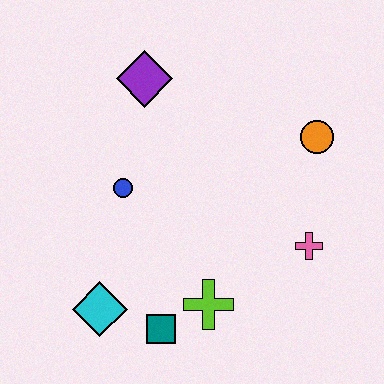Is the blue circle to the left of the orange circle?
Yes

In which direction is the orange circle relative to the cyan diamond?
The orange circle is to the right of the cyan diamond.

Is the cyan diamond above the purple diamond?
No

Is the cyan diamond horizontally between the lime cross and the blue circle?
No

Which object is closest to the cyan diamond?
The teal square is closest to the cyan diamond.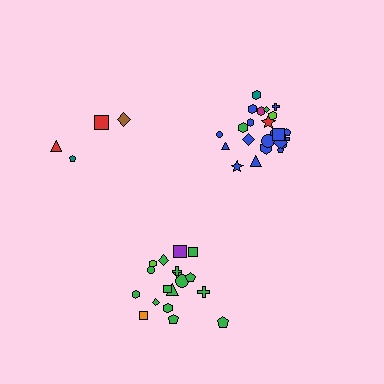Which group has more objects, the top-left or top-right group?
The top-right group.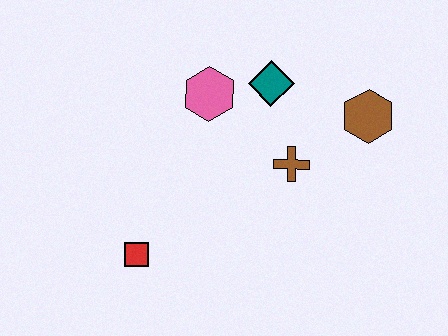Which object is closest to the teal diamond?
The pink hexagon is closest to the teal diamond.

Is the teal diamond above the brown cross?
Yes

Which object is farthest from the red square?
The brown hexagon is farthest from the red square.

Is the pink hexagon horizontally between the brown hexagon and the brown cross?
No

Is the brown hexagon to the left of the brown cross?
No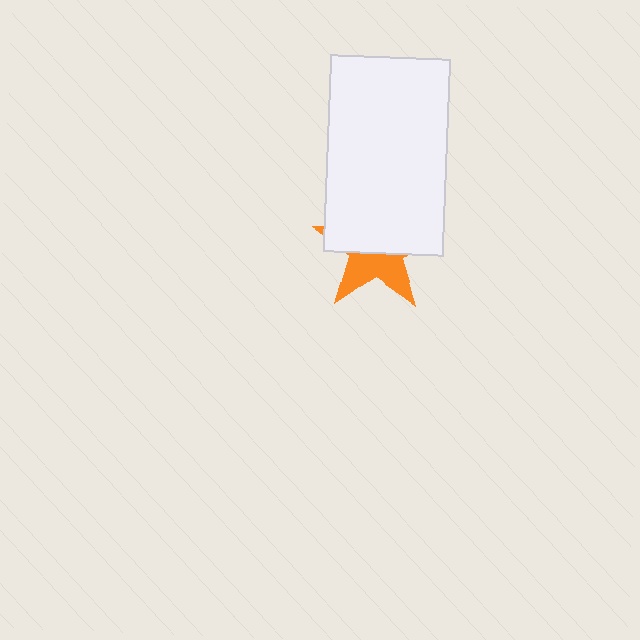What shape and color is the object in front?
The object in front is a white rectangle.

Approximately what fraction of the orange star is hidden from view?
Roughly 59% of the orange star is hidden behind the white rectangle.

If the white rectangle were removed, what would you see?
You would see the complete orange star.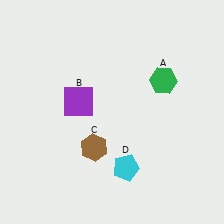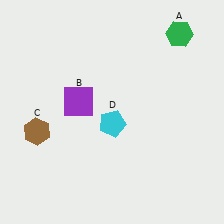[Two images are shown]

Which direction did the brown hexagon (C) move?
The brown hexagon (C) moved left.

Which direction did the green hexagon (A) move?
The green hexagon (A) moved up.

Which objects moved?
The objects that moved are: the green hexagon (A), the brown hexagon (C), the cyan pentagon (D).